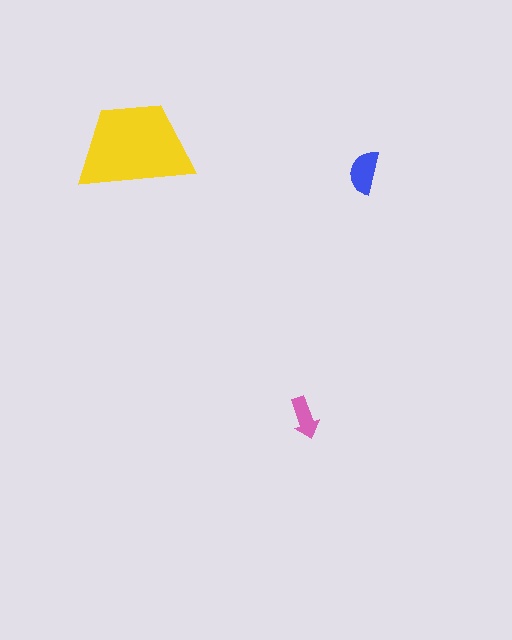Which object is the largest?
The yellow trapezoid.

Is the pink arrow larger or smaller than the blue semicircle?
Smaller.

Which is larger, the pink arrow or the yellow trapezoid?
The yellow trapezoid.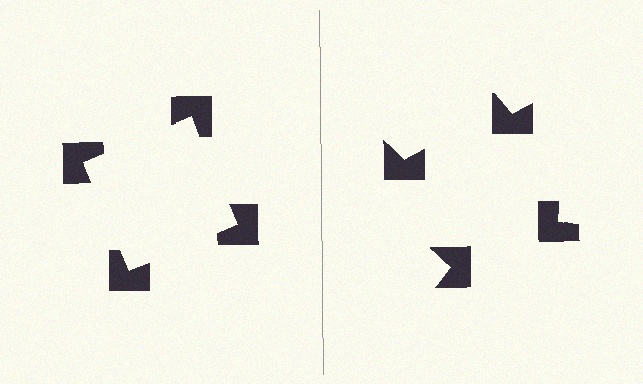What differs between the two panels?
The notched squares are positioned identically on both sides; only the wedge orientations differ. On the left they align to a square; on the right they are misaligned.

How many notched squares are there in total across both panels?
8 — 4 on each side.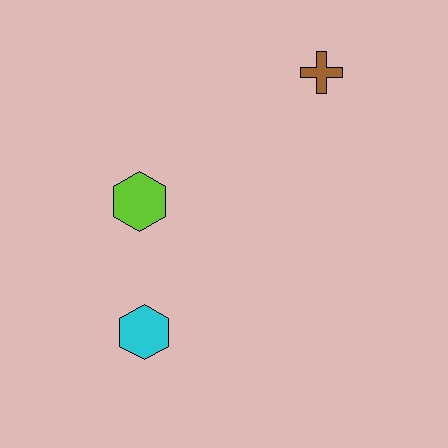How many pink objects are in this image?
There are no pink objects.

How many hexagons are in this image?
There are 2 hexagons.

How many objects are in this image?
There are 3 objects.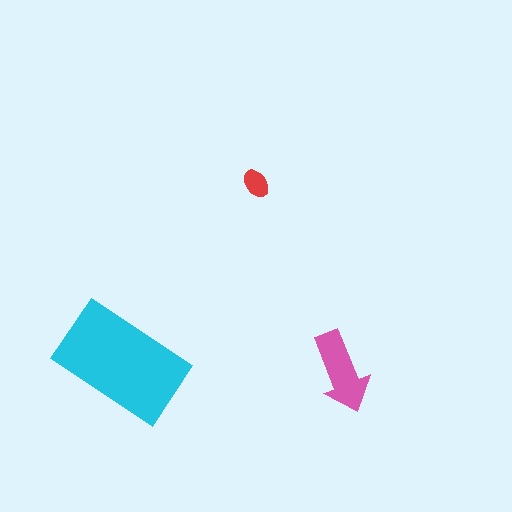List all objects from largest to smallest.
The cyan rectangle, the pink arrow, the red ellipse.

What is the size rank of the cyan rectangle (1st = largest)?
1st.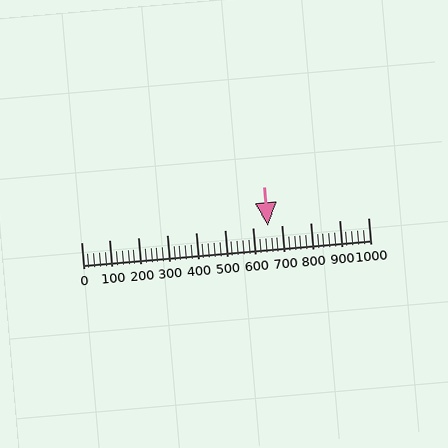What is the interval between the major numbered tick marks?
The major tick marks are spaced 100 units apart.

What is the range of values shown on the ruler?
The ruler shows values from 0 to 1000.